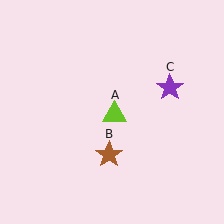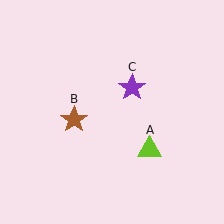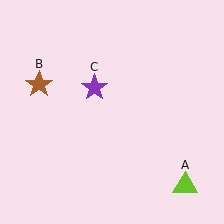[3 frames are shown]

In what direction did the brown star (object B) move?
The brown star (object B) moved up and to the left.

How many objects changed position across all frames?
3 objects changed position: lime triangle (object A), brown star (object B), purple star (object C).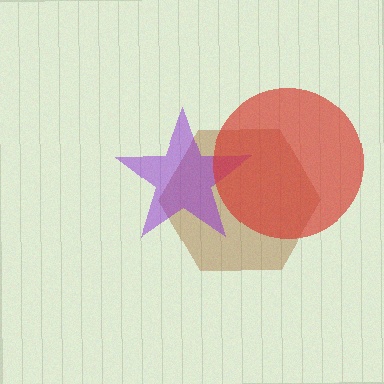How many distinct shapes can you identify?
There are 3 distinct shapes: a brown hexagon, a purple star, a red circle.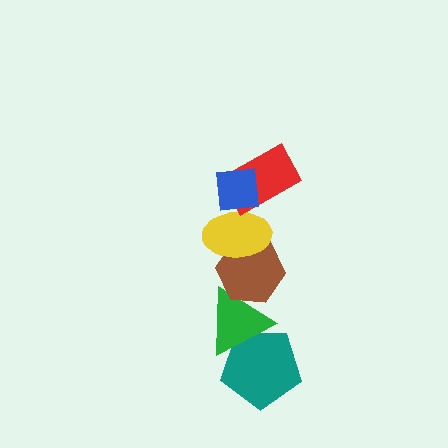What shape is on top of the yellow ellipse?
The red rectangle is on top of the yellow ellipse.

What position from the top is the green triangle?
The green triangle is 5th from the top.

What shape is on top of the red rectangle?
The blue square is on top of the red rectangle.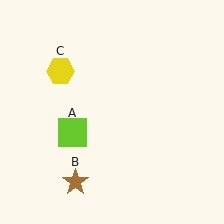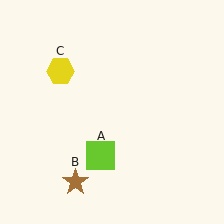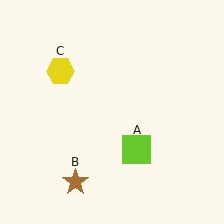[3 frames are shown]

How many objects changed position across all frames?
1 object changed position: lime square (object A).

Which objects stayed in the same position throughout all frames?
Brown star (object B) and yellow hexagon (object C) remained stationary.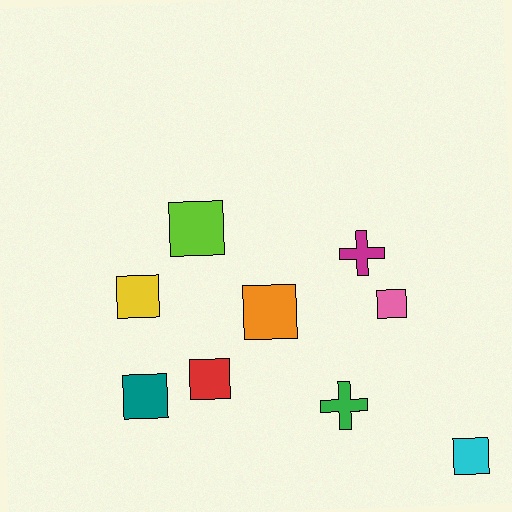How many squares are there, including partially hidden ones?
There are 7 squares.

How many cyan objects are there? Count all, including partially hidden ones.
There is 1 cyan object.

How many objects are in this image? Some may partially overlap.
There are 9 objects.